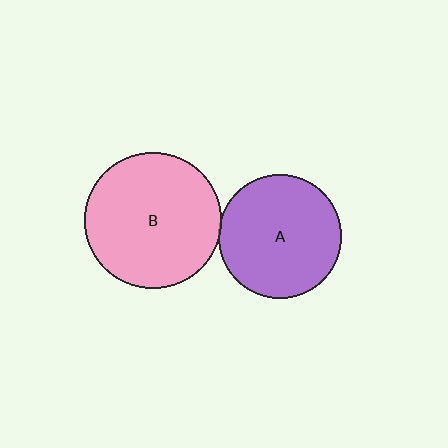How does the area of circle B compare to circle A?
Approximately 1.2 times.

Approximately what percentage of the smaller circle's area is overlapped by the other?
Approximately 5%.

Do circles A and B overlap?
Yes.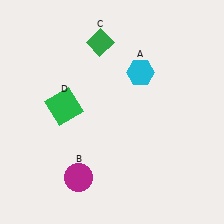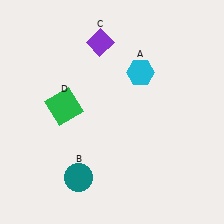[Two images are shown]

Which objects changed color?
B changed from magenta to teal. C changed from green to purple.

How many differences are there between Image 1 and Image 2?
There are 2 differences between the two images.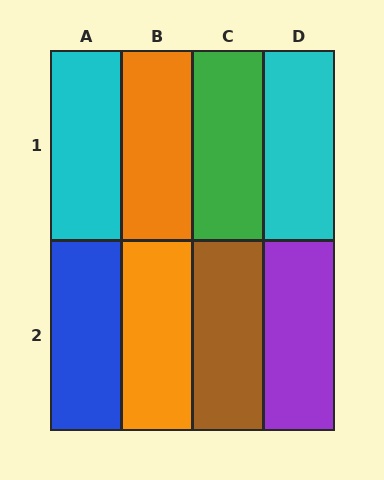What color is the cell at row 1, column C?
Green.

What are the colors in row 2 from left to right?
Blue, orange, brown, purple.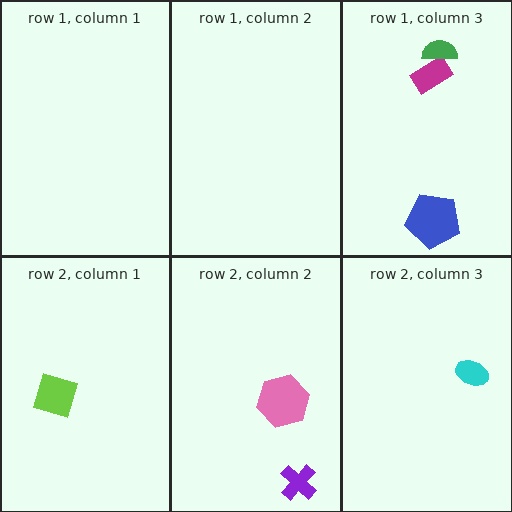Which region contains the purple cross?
The row 2, column 2 region.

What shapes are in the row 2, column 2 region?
The pink hexagon, the purple cross.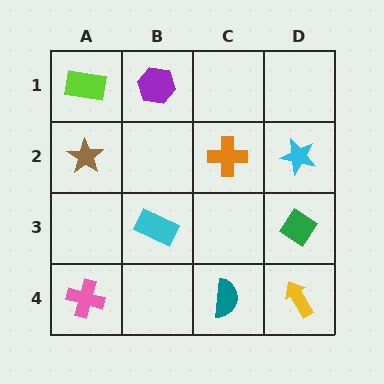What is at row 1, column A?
A lime rectangle.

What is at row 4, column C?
A teal semicircle.